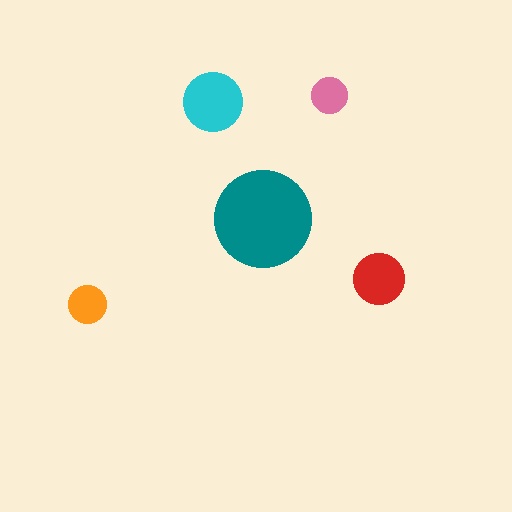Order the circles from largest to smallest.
the teal one, the cyan one, the red one, the orange one, the pink one.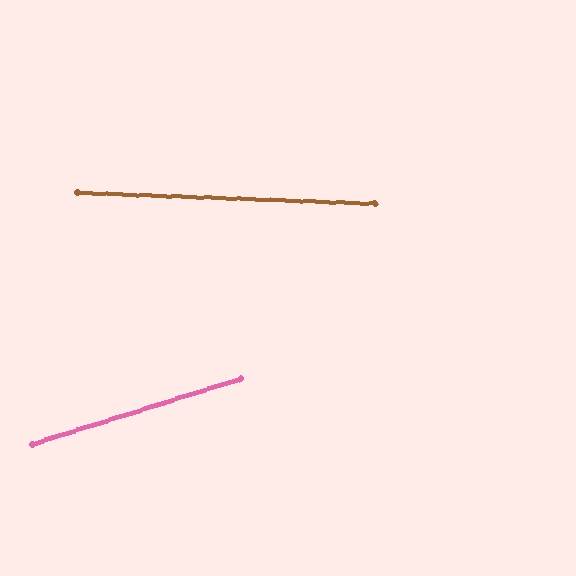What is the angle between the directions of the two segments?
Approximately 19 degrees.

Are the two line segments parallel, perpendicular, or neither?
Neither parallel nor perpendicular — they differ by about 19°.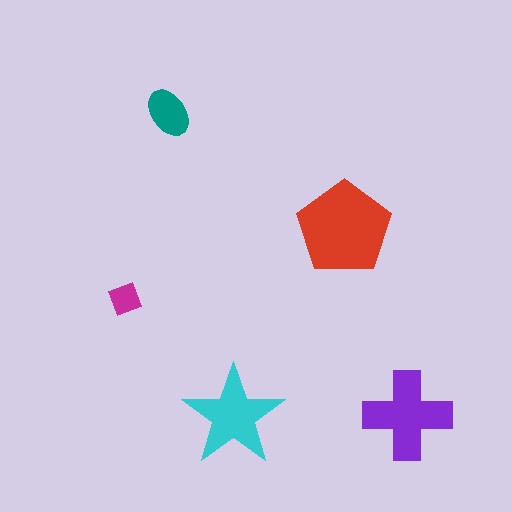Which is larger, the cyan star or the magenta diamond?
The cyan star.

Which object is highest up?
The teal ellipse is topmost.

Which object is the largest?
The red pentagon.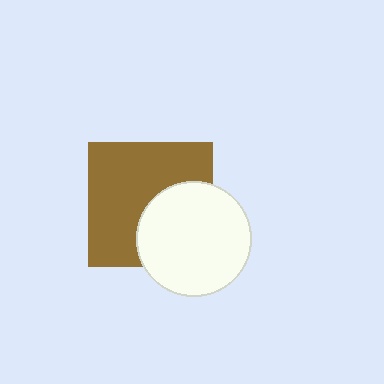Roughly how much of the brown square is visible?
About half of it is visible (roughly 63%).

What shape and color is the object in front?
The object in front is a white circle.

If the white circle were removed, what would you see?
You would see the complete brown square.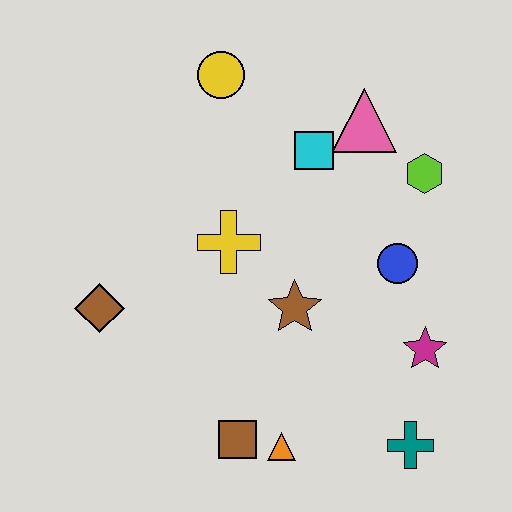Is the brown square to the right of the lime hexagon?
No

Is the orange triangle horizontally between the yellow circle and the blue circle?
Yes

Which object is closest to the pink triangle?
The cyan square is closest to the pink triangle.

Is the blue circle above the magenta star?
Yes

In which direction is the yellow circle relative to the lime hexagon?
The yellow circle is to the left of the lime hexagon.